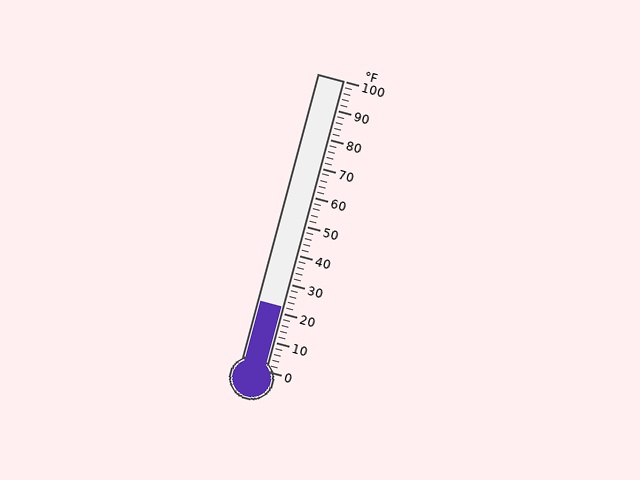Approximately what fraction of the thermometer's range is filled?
The thermometer is filled to approximately 20% of its range.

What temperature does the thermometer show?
The thermometer shows approximately 22°F.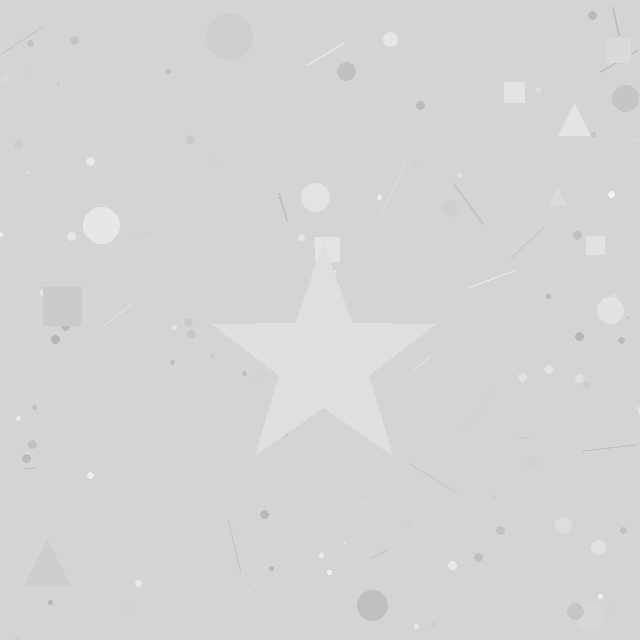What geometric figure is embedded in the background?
A star is embedded in the background.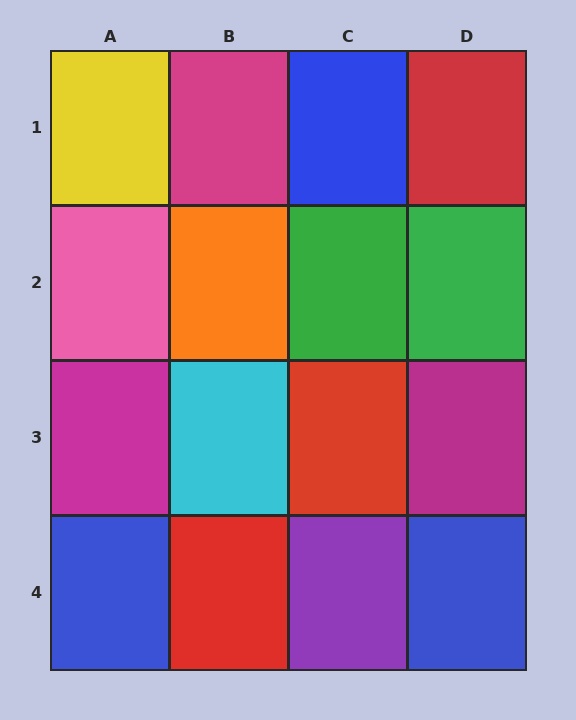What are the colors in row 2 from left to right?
Pink, orange, green, green.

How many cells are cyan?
1 cell is cyan.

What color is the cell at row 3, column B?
Cyan.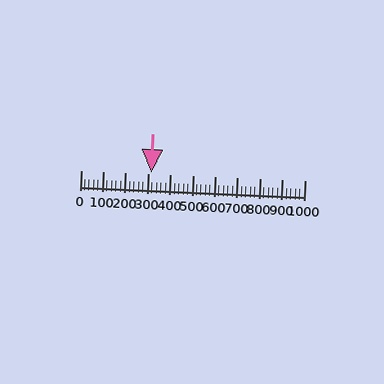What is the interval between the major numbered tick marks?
The major tick marks are spaced 100 units apart.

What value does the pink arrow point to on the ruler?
The pink arrow points to approximately 313.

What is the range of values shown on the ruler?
The ruler shows values from 0 to 1000.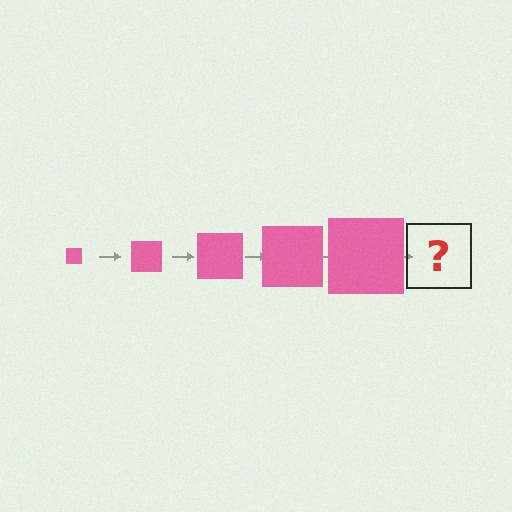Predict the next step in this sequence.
The next step is a pink square, larger than the previous one.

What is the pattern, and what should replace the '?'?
The pattern is that the square gets progressively larger each step. The '?' should be a pink square, larger than the previous one.